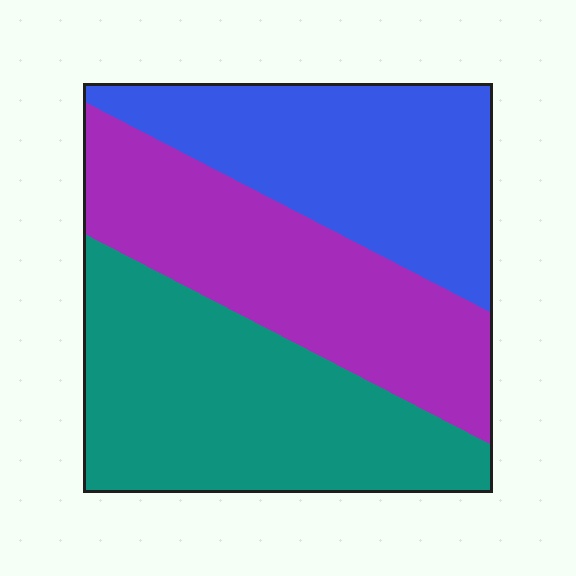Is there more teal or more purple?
Teal.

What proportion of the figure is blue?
Blue covers 30% of the figure.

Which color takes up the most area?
Teal, at roughly 35%.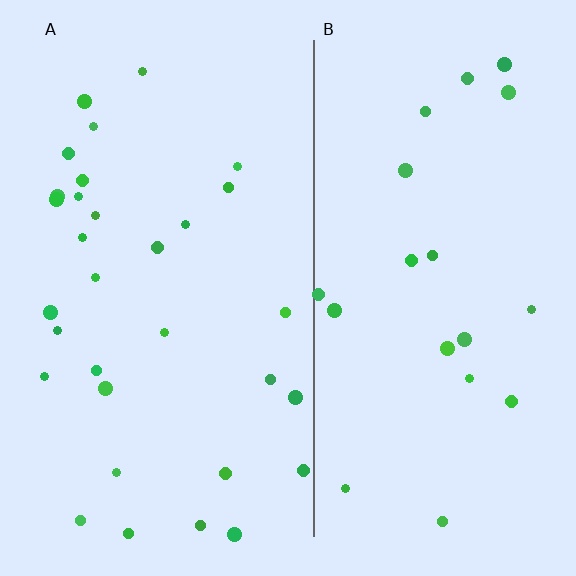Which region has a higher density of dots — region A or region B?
A (the left).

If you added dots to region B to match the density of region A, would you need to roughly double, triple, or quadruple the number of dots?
Approximately double.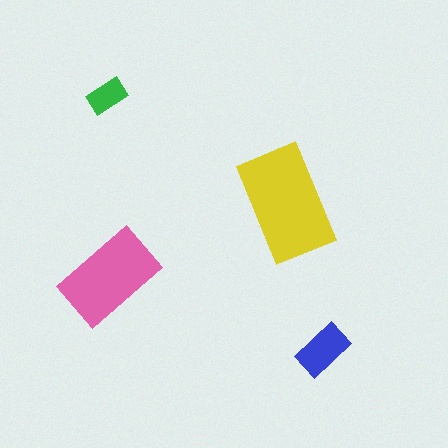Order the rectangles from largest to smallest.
the yellow one, the pink one, the blue one, the green one.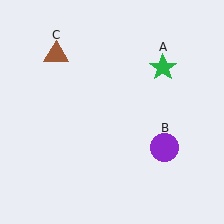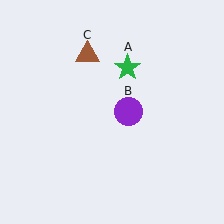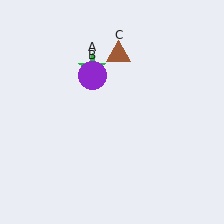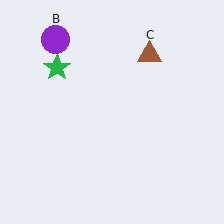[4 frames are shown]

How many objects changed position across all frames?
3 objects changed position: green star (object A), purple circle (object B), brown triangle (object C).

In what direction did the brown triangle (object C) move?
The brown triangle (object C) moved right.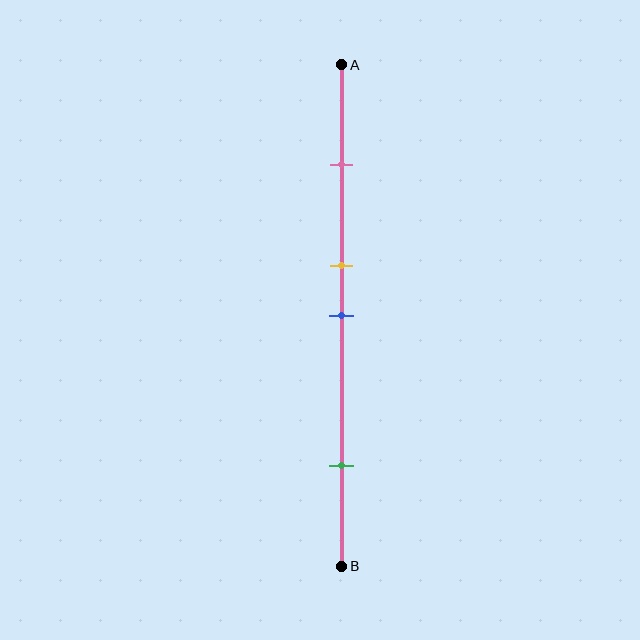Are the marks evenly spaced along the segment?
No, the marks are not evenly spaced.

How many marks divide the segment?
There are 4 marks dividing the segment.